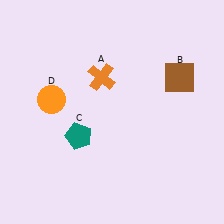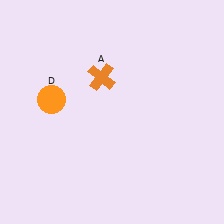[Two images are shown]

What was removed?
The teal pentagon (C), the brown square (B) were removed in Image 2.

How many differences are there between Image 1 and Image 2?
There are 2 differences between the two images.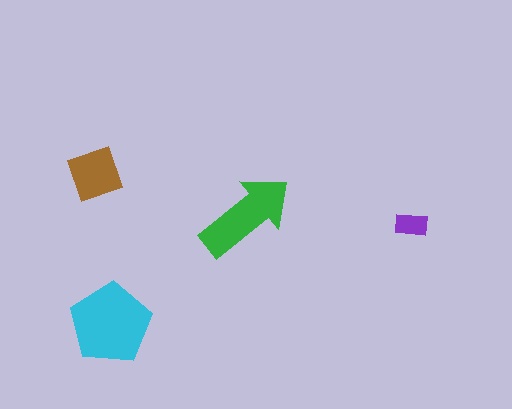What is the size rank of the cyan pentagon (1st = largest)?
1st.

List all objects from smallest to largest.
The purple rectangle, the brown diamond, the green arrow, the cyan pentagon.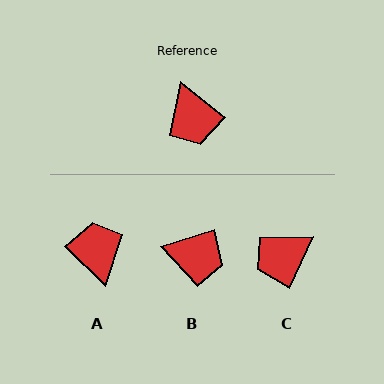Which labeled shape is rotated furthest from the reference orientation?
A, about 174 degrees away.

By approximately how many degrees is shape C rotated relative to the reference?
Approximately 77 degrees clockwise.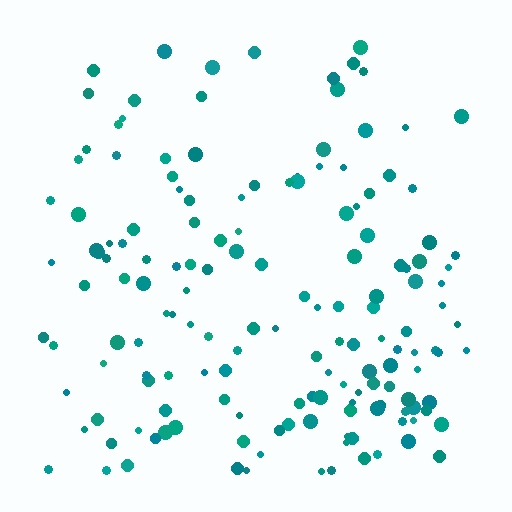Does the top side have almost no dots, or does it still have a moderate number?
Still a moderate number, just noticeably fewer than the bottom.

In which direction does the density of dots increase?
From top to bottom, with the bottom side densest.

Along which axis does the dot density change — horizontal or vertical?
Vertical.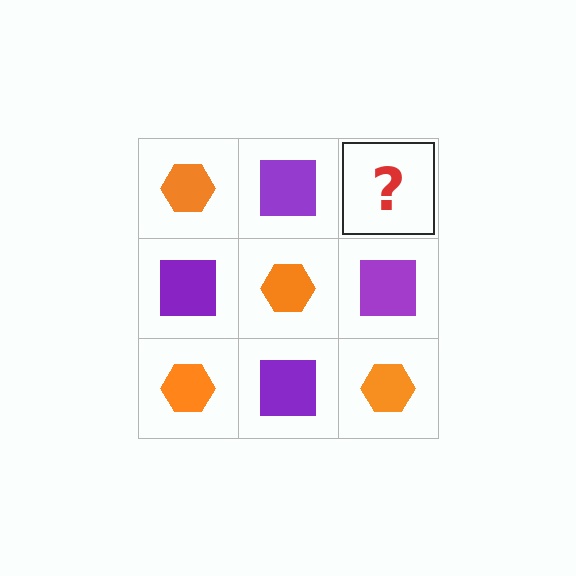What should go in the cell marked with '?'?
The missing cell should contain an orange hexagon.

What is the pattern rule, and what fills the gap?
The rule is that it alternates orange hexagon and purple square in a checkerboard pattern. The gap should be filled with an orange hexagon.